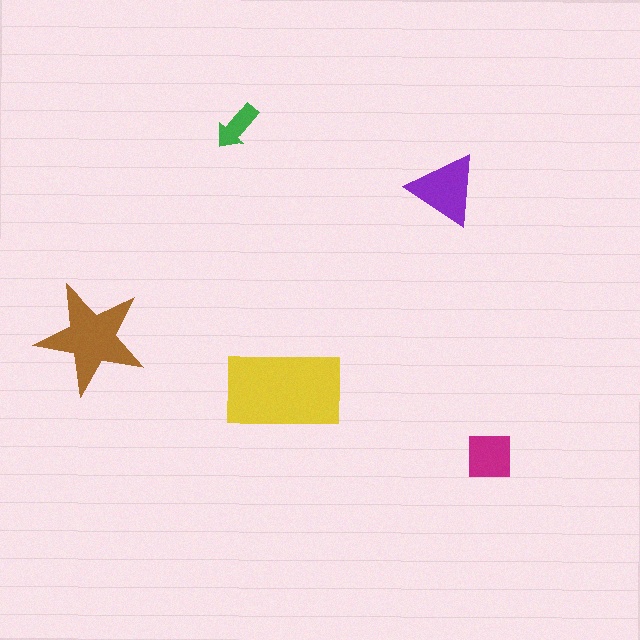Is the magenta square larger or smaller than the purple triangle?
Smaller.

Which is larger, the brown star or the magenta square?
The brown star.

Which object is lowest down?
The magenta square is bottommost.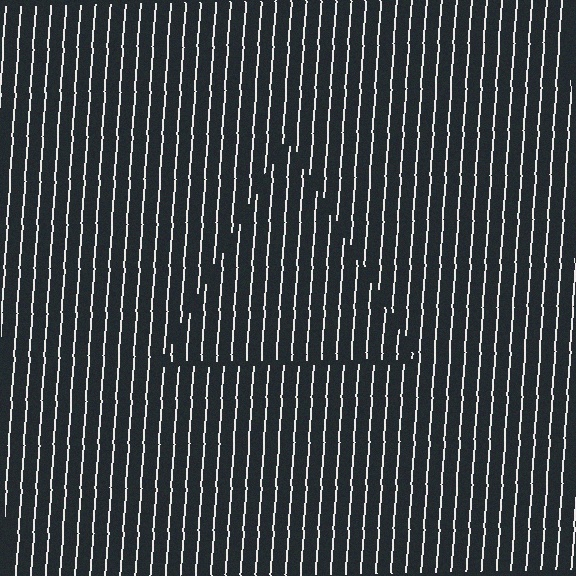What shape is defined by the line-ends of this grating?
An illusory triangle. The interior of the shape contains the same grating, shifted by half a period — the contour is defined by the phase discontinuity where line-ends from the inner and outer gratings abut.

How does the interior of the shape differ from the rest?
The interior of the shape contains the same grating, shifted by half a period — the contour is defined by the phase discontinuity where line-ends from the inner and outer gratings abut.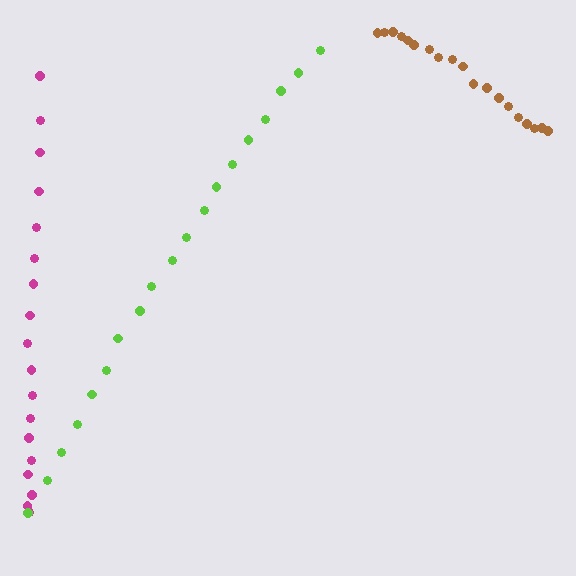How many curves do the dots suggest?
There are 3 distinct paths.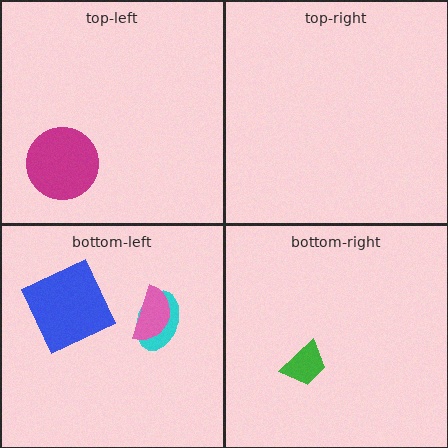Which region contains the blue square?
The bottom-left region.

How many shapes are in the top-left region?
1.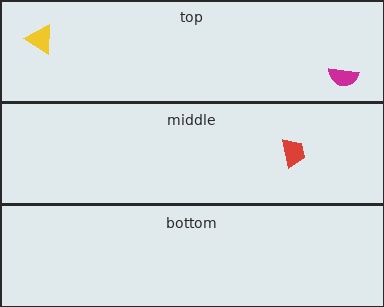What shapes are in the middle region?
The red trapezoid.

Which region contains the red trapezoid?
The middle region.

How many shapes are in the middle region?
1.